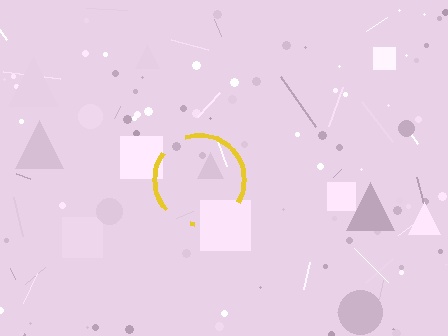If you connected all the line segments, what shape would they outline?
They would outline a circle.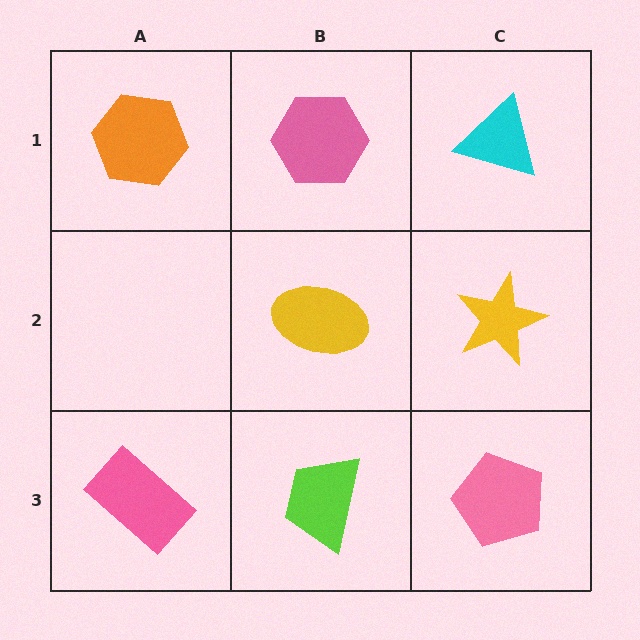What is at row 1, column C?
A cyan triangle.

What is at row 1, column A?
An orange hexagon.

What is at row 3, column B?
A lime trapezoid.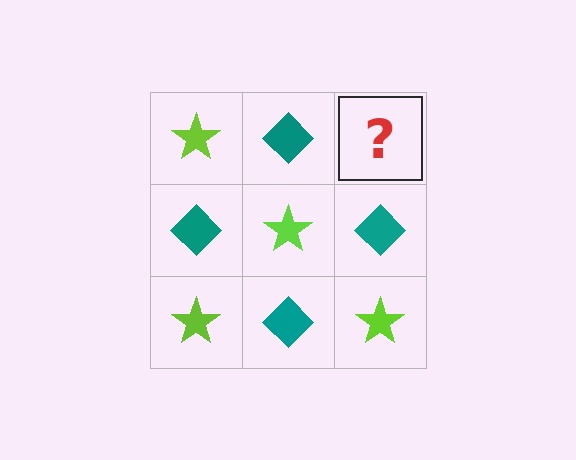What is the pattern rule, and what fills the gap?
The rule is that it alternates lime star and teal diamond in a checkerboard pattern. The gap should be filled with a lime star.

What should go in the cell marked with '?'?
The missing cell should contain a lime star.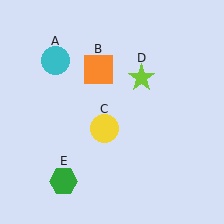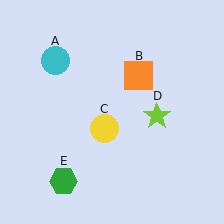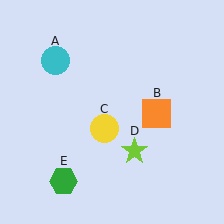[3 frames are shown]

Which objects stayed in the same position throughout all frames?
Cyan circle (object A) and yellow circle (object C) and green hexagon (object E) remained stationary.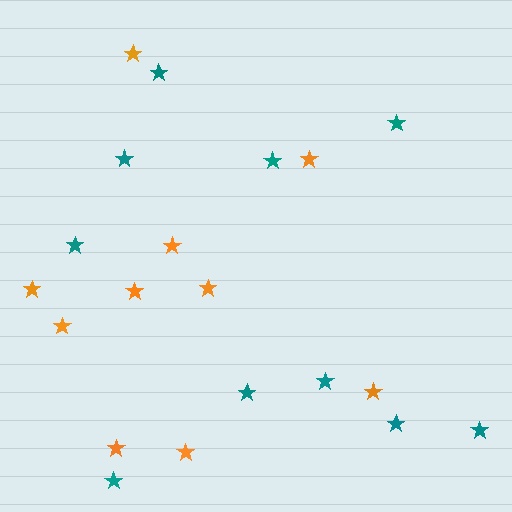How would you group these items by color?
There are 2 groups: one group of teal stars (10) and one group of orange stars (10).